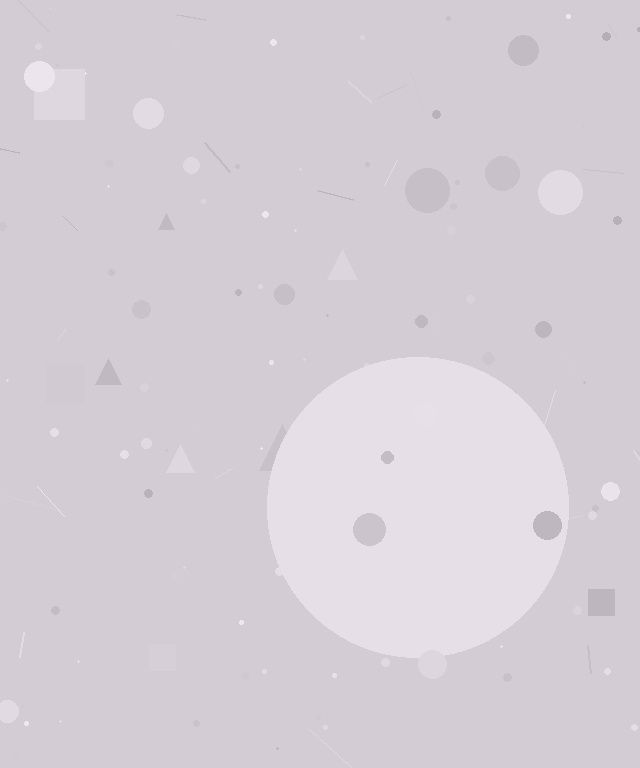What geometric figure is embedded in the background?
A circle is embedded in the background.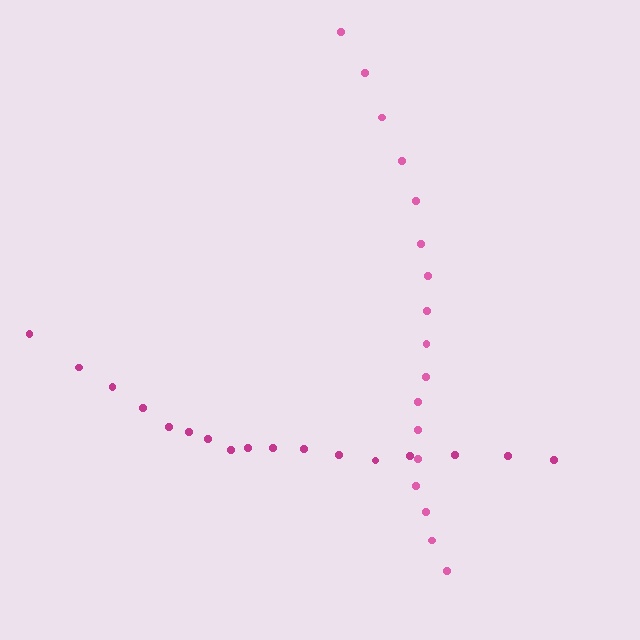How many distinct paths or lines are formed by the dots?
There are 2 distinct paths.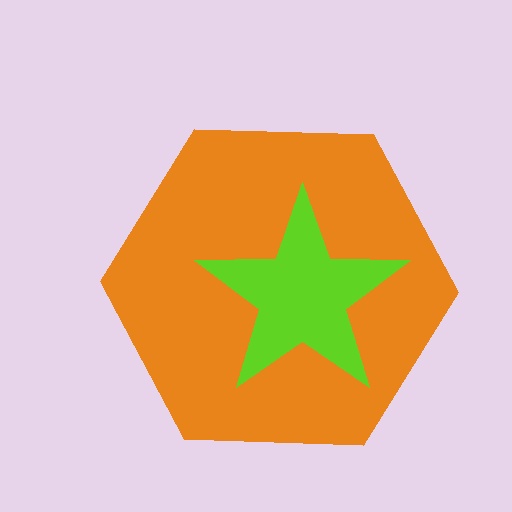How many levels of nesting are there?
2.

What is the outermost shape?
The orange hexagon.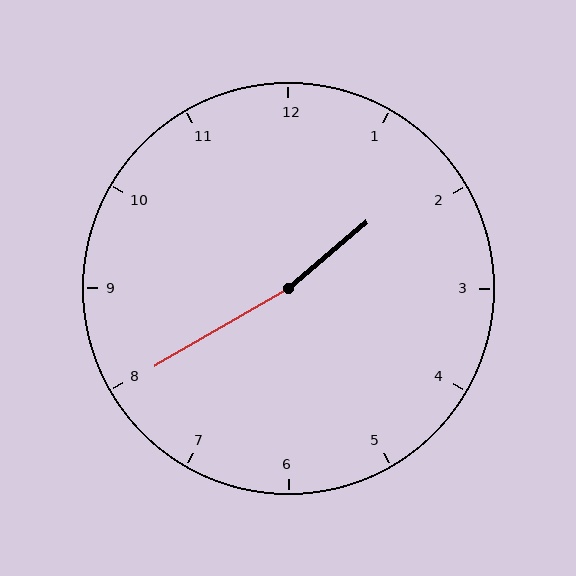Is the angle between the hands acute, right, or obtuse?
It is obtuse.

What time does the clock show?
1:40.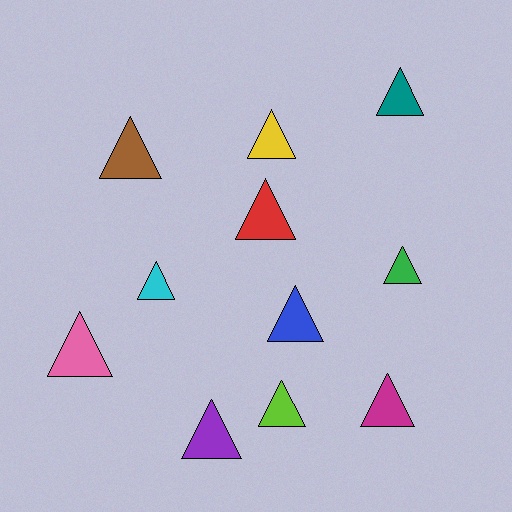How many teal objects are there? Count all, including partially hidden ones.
There is 1 teal object.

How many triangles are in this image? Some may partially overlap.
There are 11 triangles.